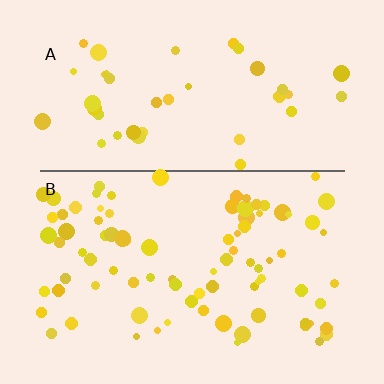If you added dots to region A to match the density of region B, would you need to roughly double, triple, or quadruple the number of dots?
Approximately double.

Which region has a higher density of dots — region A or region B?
B (the bottom).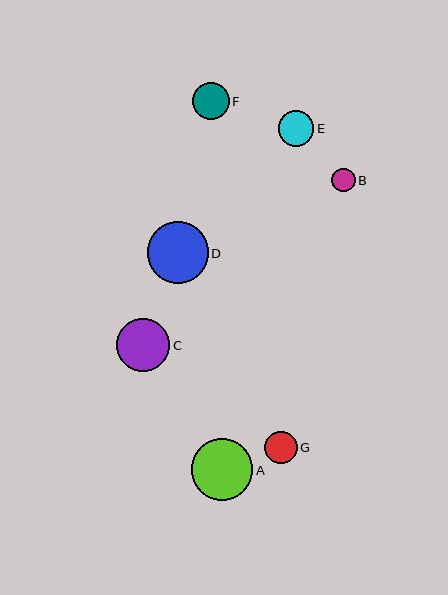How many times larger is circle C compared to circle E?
Circle C is approximately 1.5 times the size of circle E.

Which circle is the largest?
Circle A is the largest with a size of approximately 62 pixels.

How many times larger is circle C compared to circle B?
Circle C is approximately 2.3 times the size of circle B.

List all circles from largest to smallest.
From largest to smallest: A, D, C, F, E, G, B.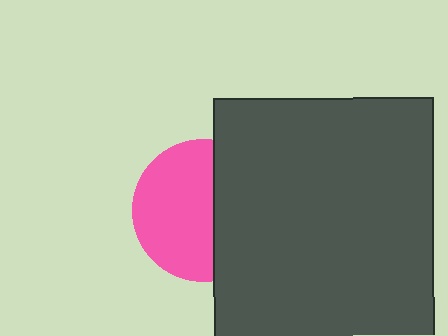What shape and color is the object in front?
The object in front is a dark gray rectangle.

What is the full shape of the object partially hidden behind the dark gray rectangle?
The partially hidden object is a pink circle.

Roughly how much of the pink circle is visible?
About half of it is visible (roughly 58%).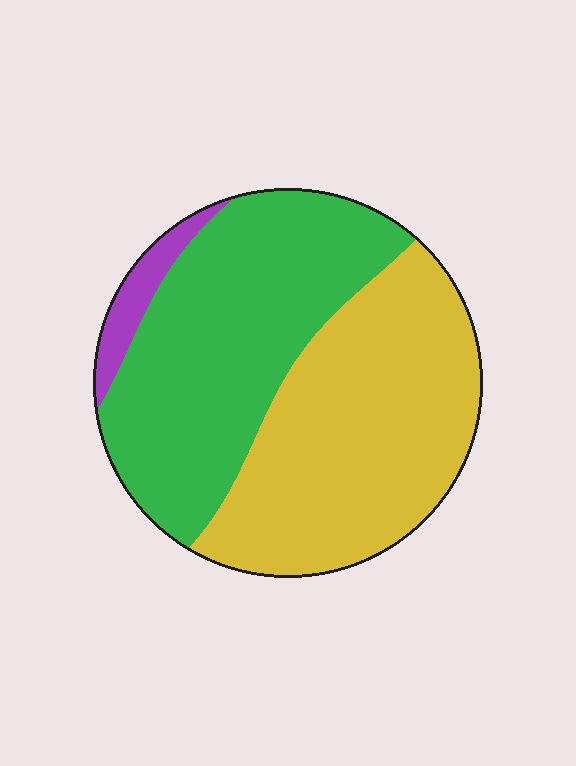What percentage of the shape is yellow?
Yellow takes up about one half (1/2) of the shape.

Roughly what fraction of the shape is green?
Green covers roughly 45% of the shape.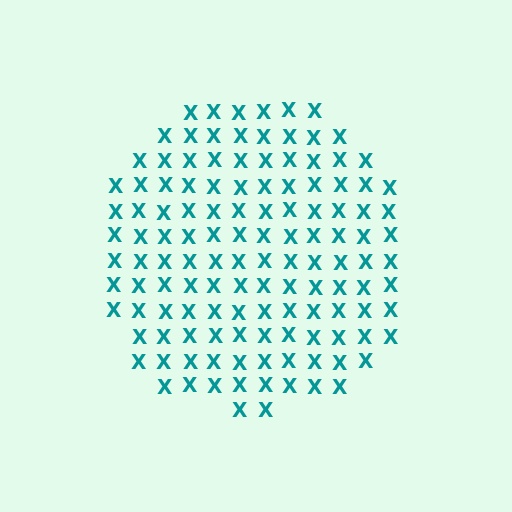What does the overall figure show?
The overall figure shows a circle.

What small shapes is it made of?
It is made of small letter X's.